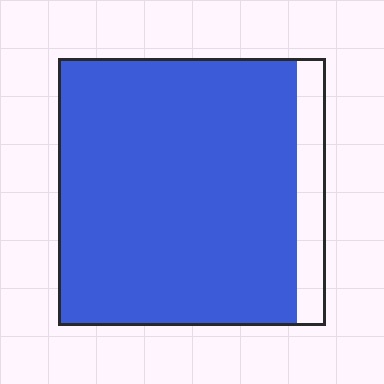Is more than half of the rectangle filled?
Yes.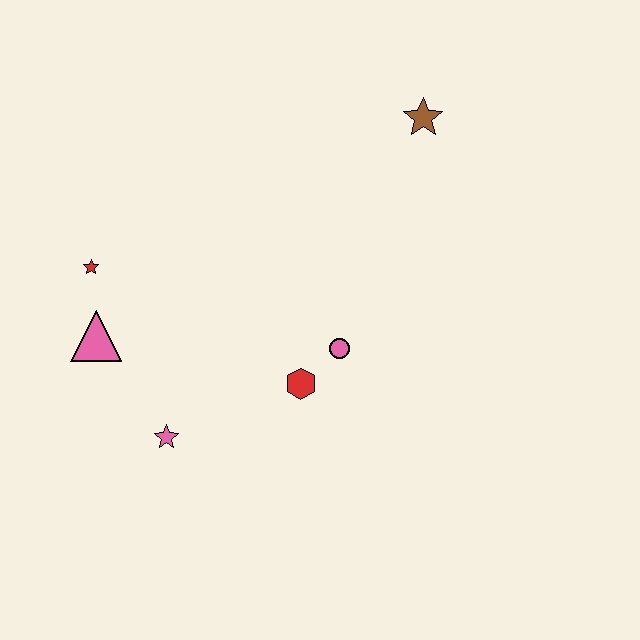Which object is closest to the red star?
The pink triangle is closest to the red star.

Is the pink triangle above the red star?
No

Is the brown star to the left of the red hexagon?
No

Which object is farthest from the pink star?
The brown star is farthest from the pink star.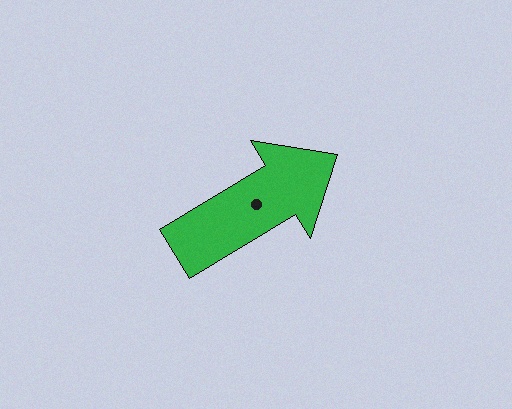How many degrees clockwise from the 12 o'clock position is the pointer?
Approximately 59 degrees.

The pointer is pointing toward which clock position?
Roughly 2 o'clock.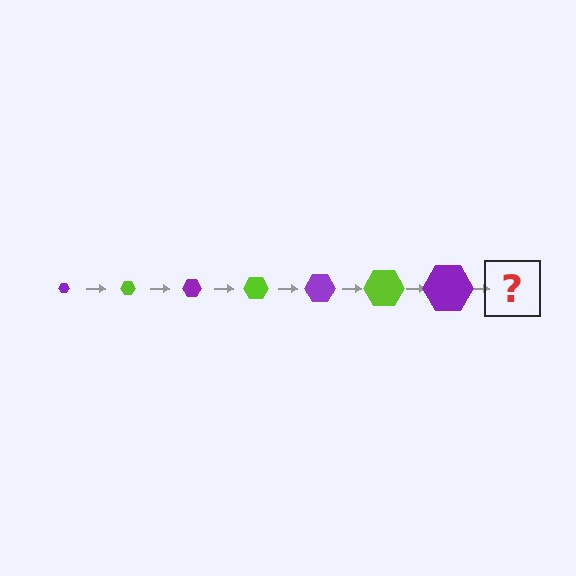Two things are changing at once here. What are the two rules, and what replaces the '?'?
The two rules are that the hexagon grows larger each step and the color cycles through purple and lime. The '?' should be a lime hexagon, larger than the previous one.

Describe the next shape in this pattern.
It should be a lime hexagon, larger than the previous one.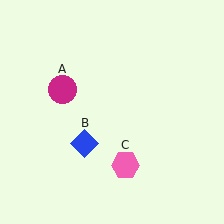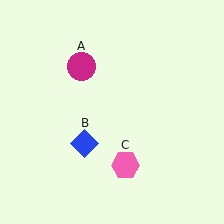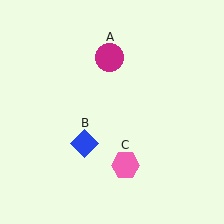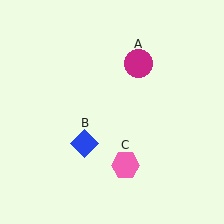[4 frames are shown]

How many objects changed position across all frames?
1 object changed position: magenta circle (object A).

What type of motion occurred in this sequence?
The magenta circle (object A) rotated clockwise around the center of the scene.